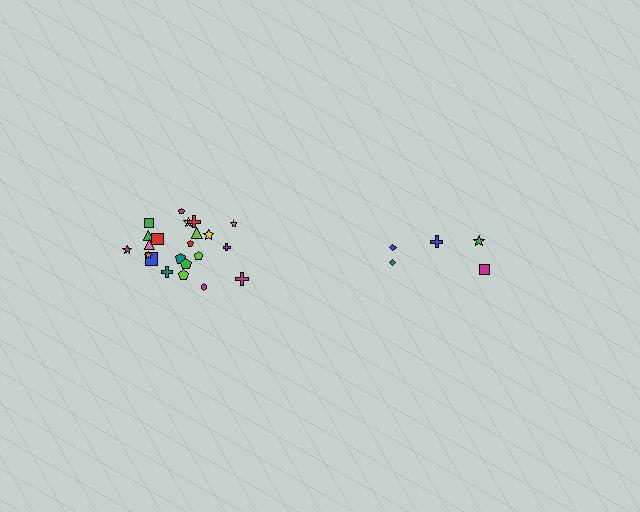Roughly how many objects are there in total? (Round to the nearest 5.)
Roughly 25 objects in total.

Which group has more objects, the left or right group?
The left group.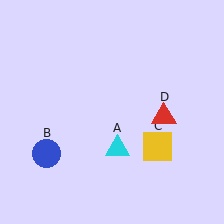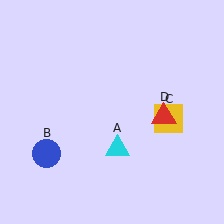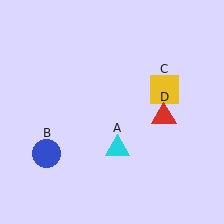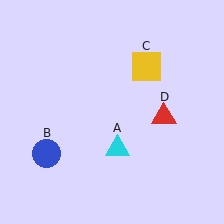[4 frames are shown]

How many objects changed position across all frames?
1 object changed position: yellow square (object C).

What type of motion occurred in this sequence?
The yellow square (object C) rotated counterclockwise around the center of the scene.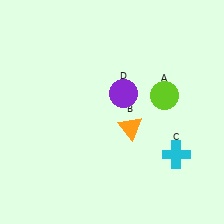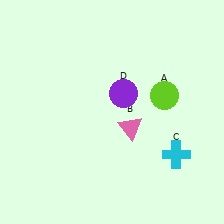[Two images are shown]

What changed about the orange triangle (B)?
In Image 1, B is orange. In Image 2, it changed to pink.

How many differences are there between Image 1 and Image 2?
There is 1 difference between the two images.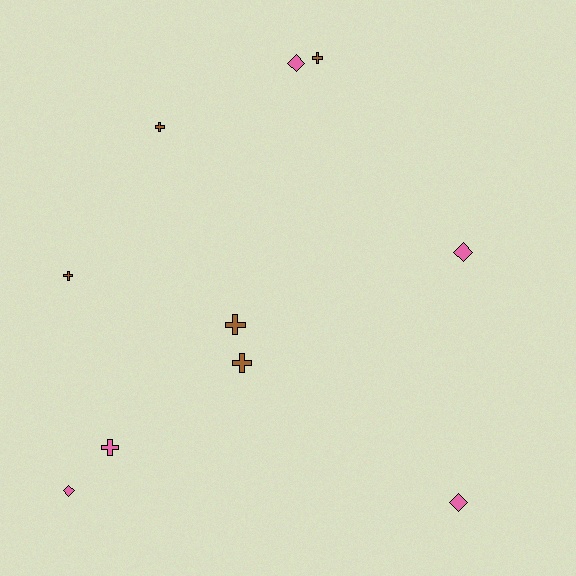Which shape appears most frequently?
Cross, with 6 objects.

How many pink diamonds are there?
There are 4 pink diamonds.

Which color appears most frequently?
Brown, with 5 objects.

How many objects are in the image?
There are 10 objects.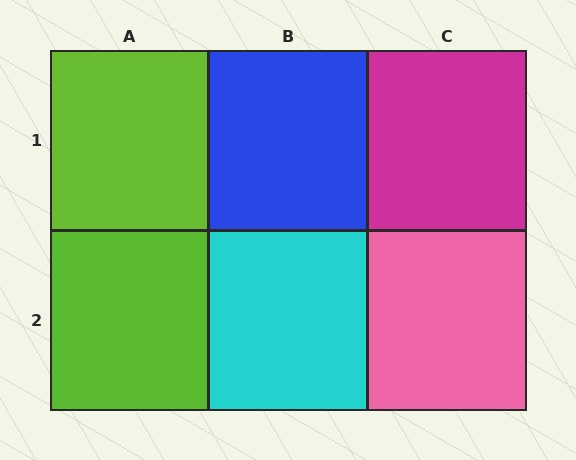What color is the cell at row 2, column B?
Cyan.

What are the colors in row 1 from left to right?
Lime, blue, magenta.